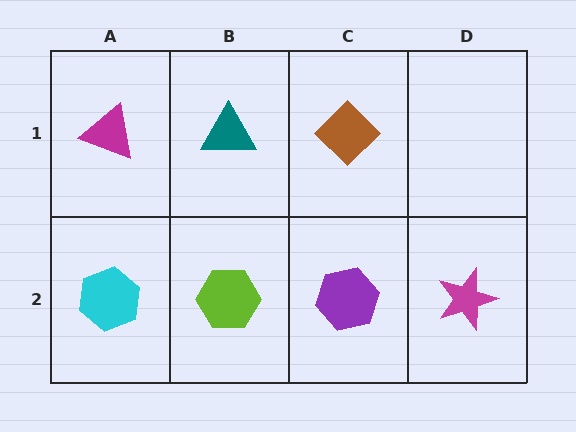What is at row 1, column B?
A teal triangle.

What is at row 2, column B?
A lime hexagon.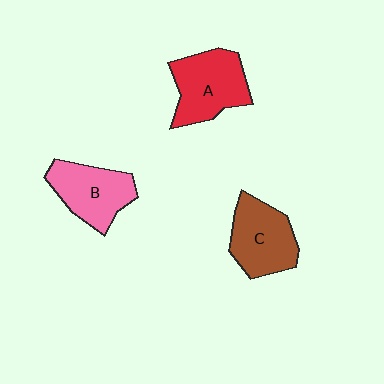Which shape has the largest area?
Shape A (red).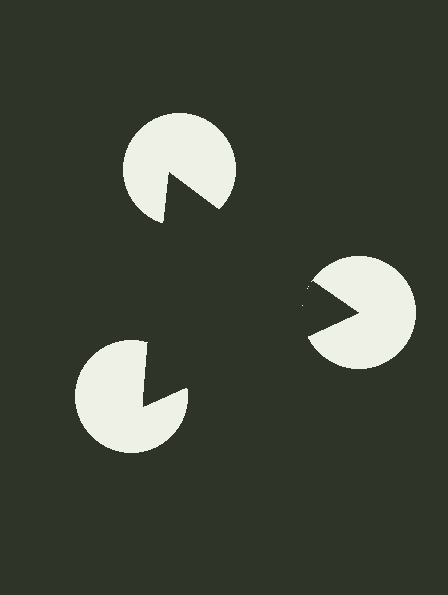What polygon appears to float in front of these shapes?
An illusory triangle — its edges are inferred from the aligned wedge cuts in the pac-man discs, not physically drawn.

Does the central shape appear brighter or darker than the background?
It typically appears slightly darker than the background, even though no actual brightness change is drawn.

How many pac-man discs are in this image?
There are 3 — one at each vertex of the illusory triangle.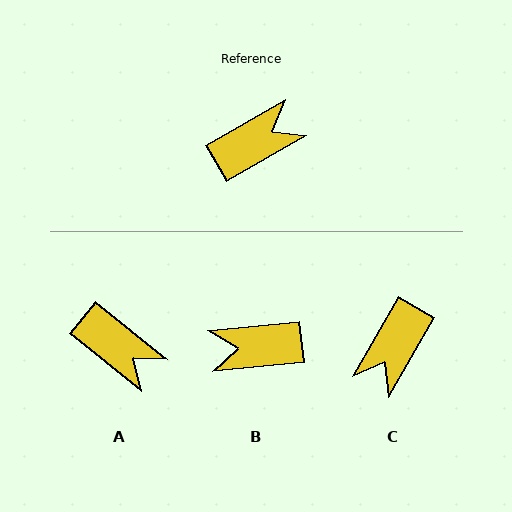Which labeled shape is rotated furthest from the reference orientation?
B, about 156 degrees away.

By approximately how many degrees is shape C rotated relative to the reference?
Approximately 150 degrees clockwise.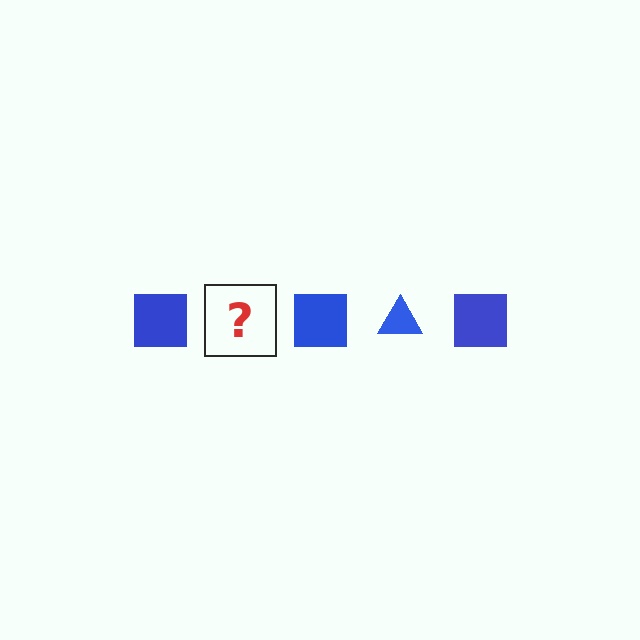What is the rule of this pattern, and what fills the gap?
The rule is that the pattern cycles through square, triangle shapes in blue. The gap should be filled with a blue triangle.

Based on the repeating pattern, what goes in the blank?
The blank should be a blue triangle.